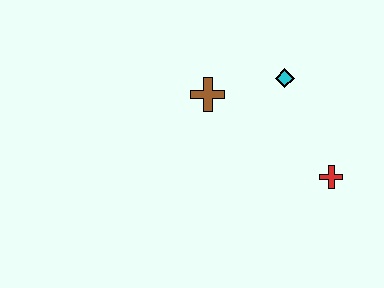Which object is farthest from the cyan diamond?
The red cross is farthest from the cyan diamond.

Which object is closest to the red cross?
The cyan diamond is closest to the red cross.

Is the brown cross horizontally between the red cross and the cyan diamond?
No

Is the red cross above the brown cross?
No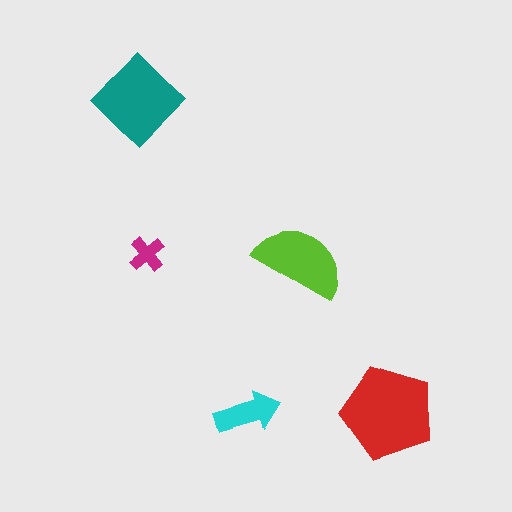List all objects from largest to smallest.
The red pentagon, the teal diamond, the lime semicircle, the cyan arrow, the magenta cross.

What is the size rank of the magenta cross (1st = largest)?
5th.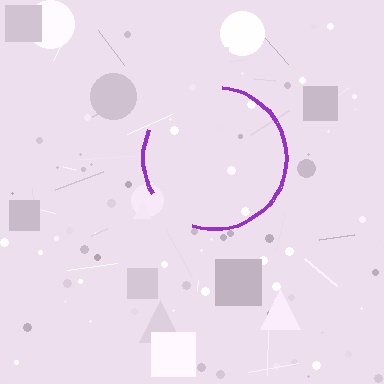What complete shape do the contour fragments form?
The contour fragments form a circle.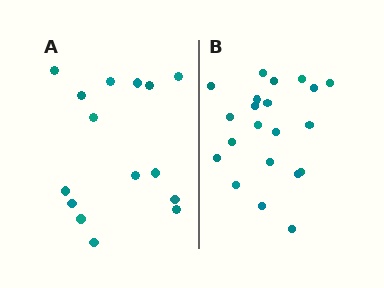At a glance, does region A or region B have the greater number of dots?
Region B (the right region) has more dots.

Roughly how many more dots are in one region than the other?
Region B has about 6 more dots than region A.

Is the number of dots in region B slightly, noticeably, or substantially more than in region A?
Region B has noticeably more, but not dramatically so. The ratio is roughly 1.4 to 1.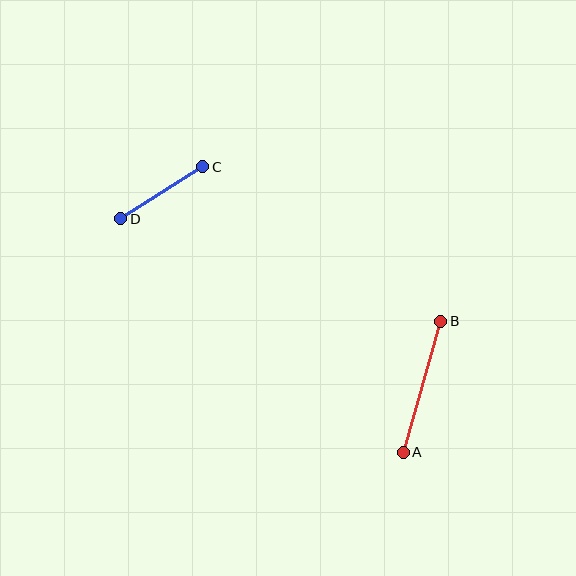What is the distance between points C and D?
The distance is approximately 97 pixels.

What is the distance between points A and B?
The distance is approximately 136 pixels.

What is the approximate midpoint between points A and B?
The midpoint is at approximately (422, 387) pixels.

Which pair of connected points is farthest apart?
Points A and B are farthest apart.